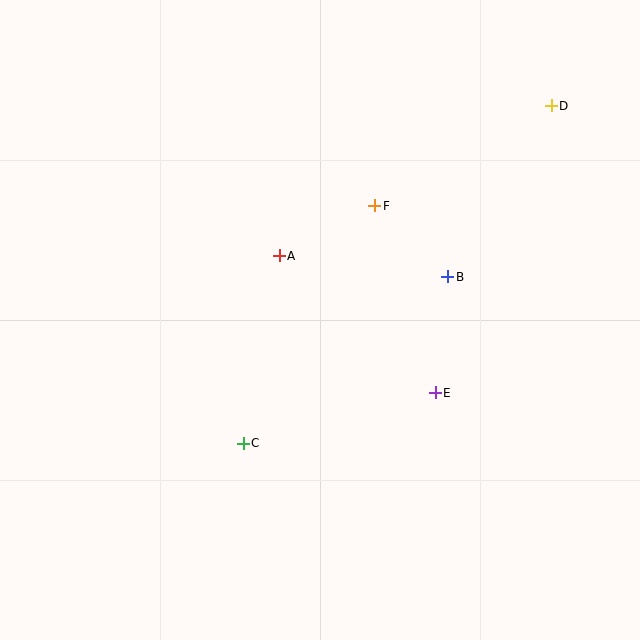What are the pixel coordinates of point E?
Point E is at (435, 393).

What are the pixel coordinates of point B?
Point B is at (448, 277).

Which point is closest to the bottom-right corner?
Point E is closest to the bottom-right corner.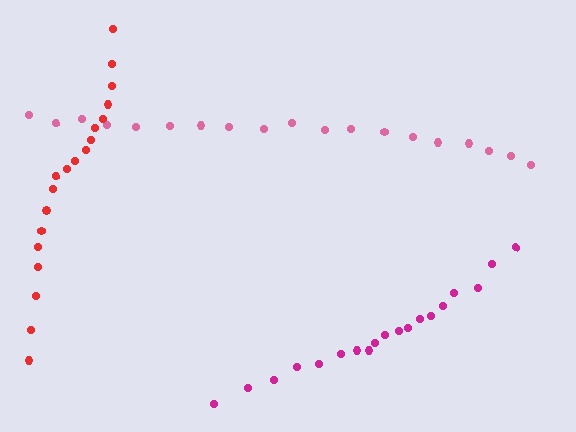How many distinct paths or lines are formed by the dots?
There are 3 distinct paths.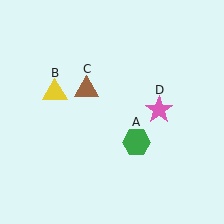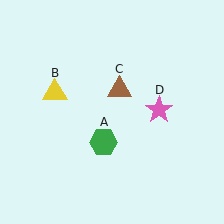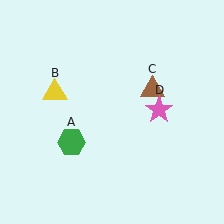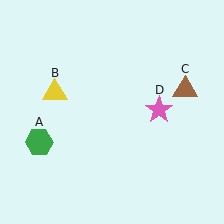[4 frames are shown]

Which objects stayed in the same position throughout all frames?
Yellow triangle (object B) and pink star (object D) remained stationary.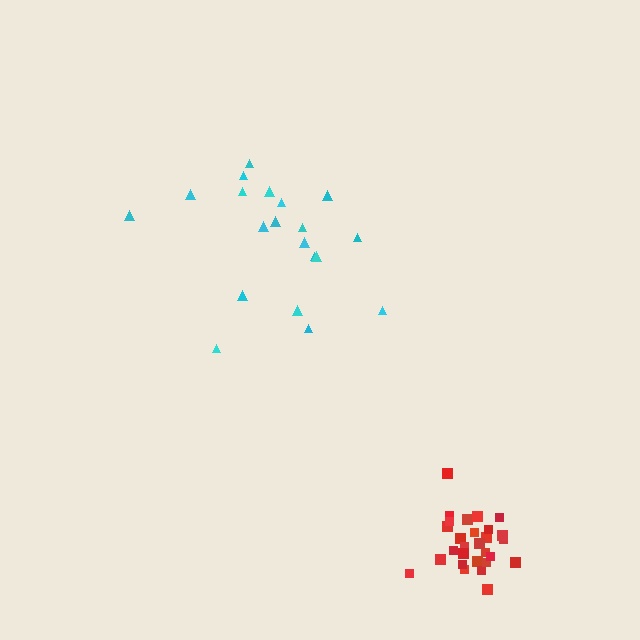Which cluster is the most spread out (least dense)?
Cyan.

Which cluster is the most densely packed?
Red.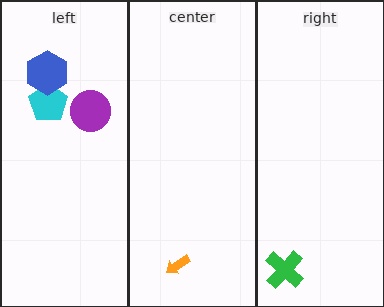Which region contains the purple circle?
The left region.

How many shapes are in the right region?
1.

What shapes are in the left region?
The cyan pentagon, the purple circle, the blue hexagon.